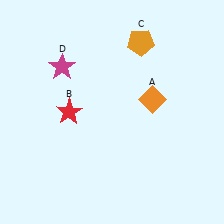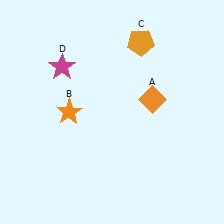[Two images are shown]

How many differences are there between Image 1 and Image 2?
There is 1 difference between the two images.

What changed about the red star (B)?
In Image 1, B is red. In Image 2, it changed to orange.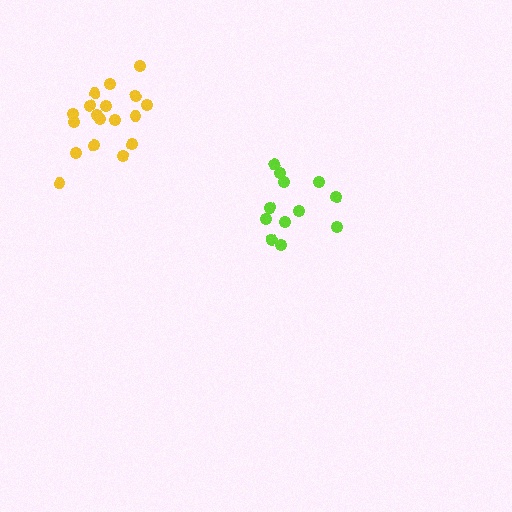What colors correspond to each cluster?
The clusters are colored: lime, yellow.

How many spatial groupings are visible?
There are 2 spatial groupings.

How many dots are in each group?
Group 1: 12 dots, Group 2: 18 dots (30 total).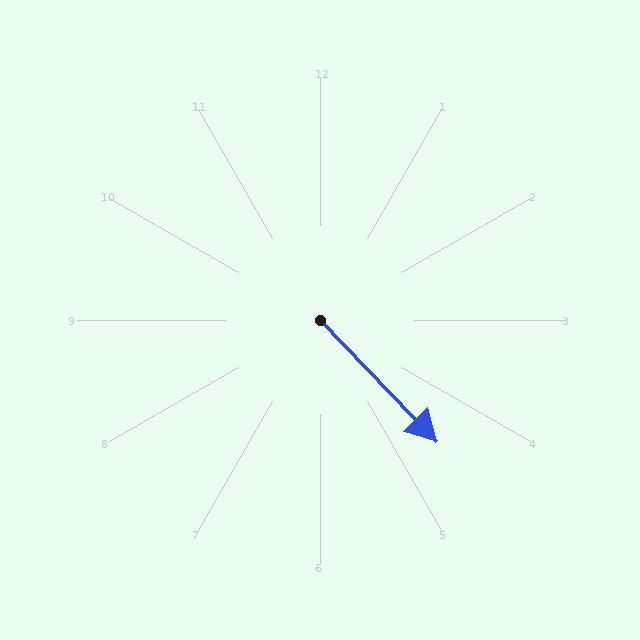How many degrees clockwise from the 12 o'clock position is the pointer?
Approximately 136 degrees.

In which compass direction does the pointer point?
Southeast.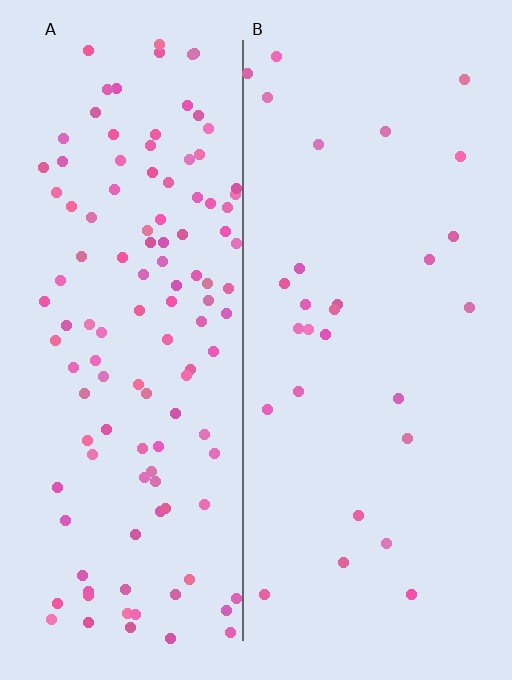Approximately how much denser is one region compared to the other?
Approximately 4.2× — region A over region B.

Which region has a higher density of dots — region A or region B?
A (the left).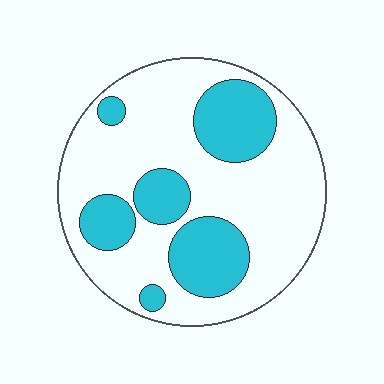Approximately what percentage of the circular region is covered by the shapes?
Approximately 30%.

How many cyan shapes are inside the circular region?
6.